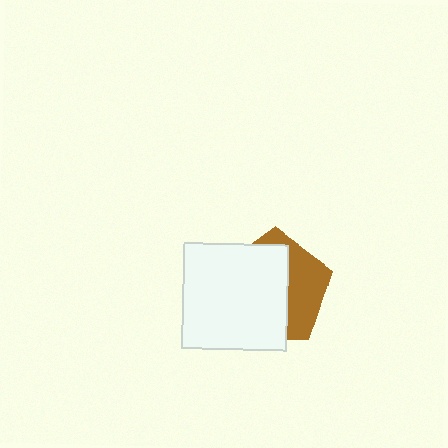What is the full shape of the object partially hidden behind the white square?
The partially hidden object is a brown pentagon.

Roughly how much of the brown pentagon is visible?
A small part of it is visible (roughly 38%).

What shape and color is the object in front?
The object in front is a white square.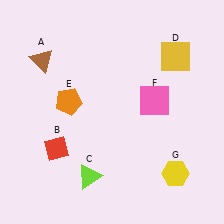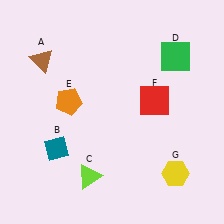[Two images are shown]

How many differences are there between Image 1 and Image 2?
There are 3 differences between the two images.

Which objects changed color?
B changed from red to teal. D changed from yellow to green. F changed from pink to red.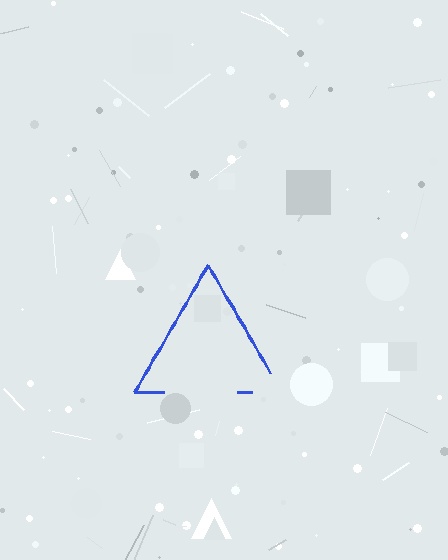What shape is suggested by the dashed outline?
The dashed outline suggests a triangle.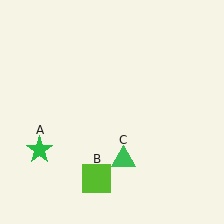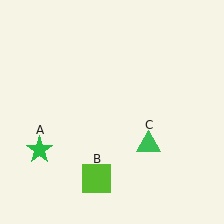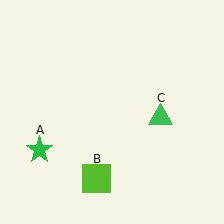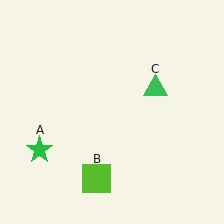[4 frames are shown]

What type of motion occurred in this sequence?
The green triangle (object C) rotated counterclockwise around the center of the scene.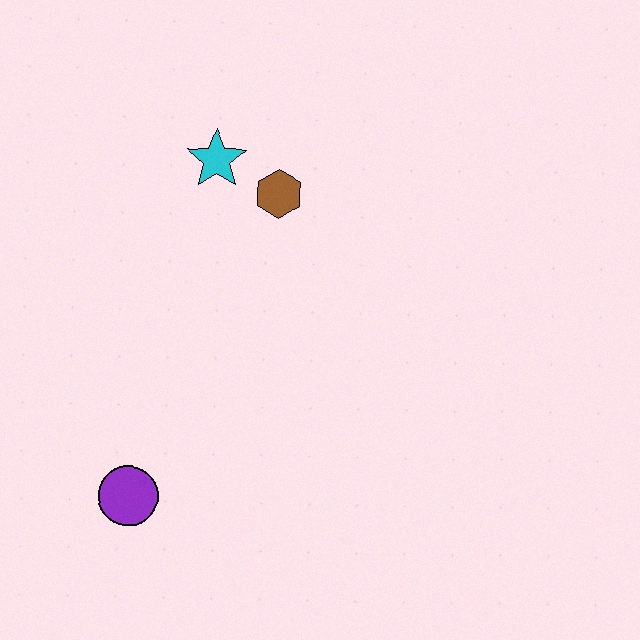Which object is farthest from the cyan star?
The purple circle is farthest from the cyan star.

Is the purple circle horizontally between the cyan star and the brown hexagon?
No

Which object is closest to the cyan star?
The brown hexagon is closest to the cyan star.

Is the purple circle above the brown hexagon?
No